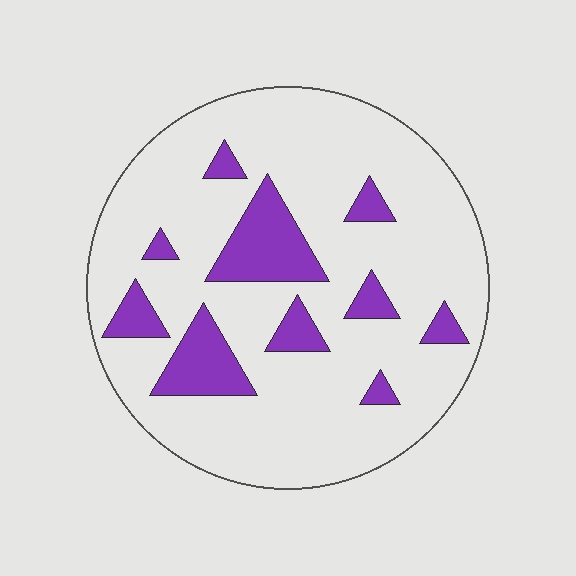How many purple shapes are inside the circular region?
10.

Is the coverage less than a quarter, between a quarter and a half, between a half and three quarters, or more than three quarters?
Less than a quarter.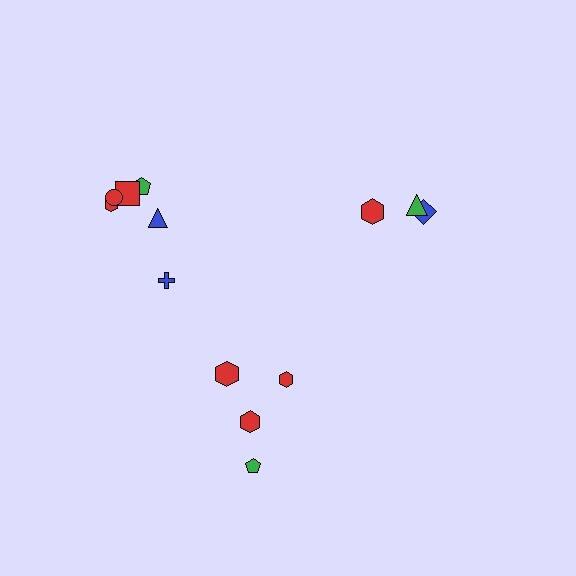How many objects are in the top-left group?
There are 6 objects.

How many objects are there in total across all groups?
There are 13 objects.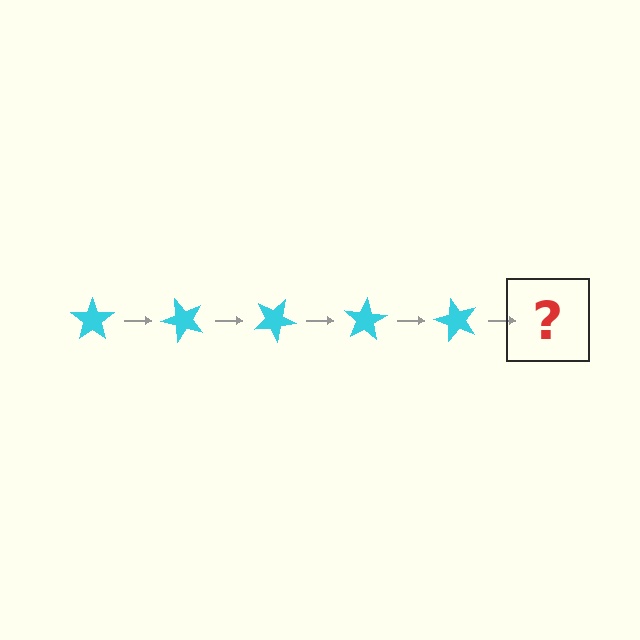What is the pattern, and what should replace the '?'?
The pattern is that the star rotates 50 degrees each step. The '?' should be a cyan star rotated 250 degrees.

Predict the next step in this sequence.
The next step is a cyan star rotated 250 degrees.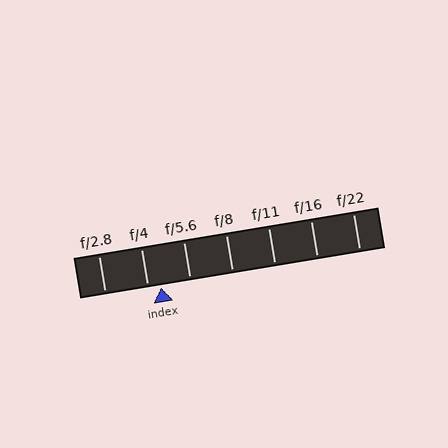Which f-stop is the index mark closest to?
The index mark is closest to f/4.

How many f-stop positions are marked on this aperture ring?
There are 7 f-stop positions marked.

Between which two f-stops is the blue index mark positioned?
The index mark is between f/4 and f/5.6.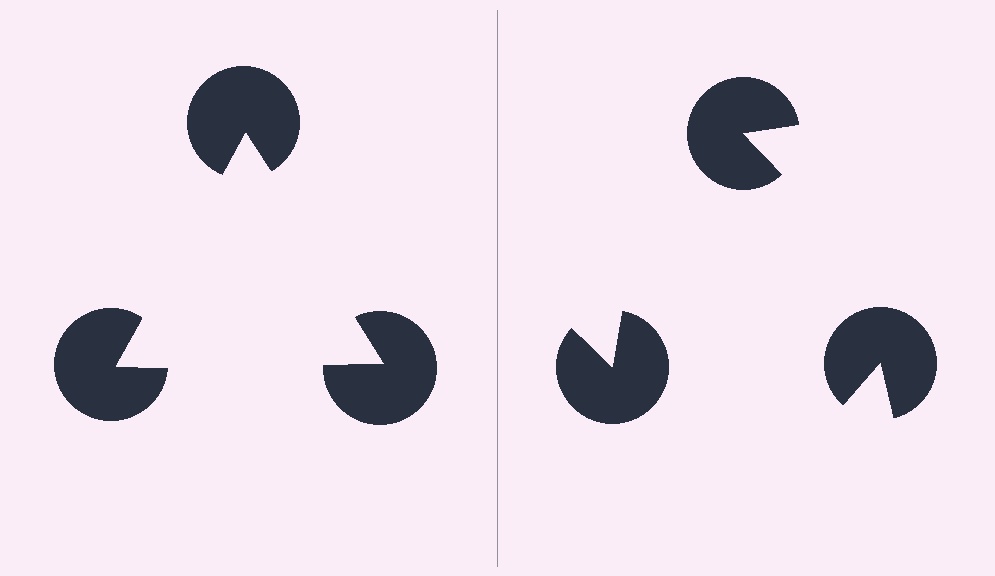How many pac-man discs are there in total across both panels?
6 — 3 on each side.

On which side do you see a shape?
An illusory triangle appears on the left side. On the right side the wedge cuts are rotated, so no coherent shape forms.